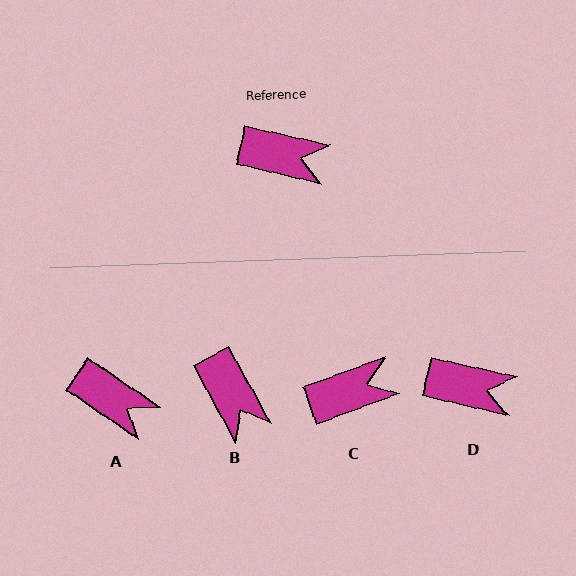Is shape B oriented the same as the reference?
No, it is off by about 48 degrees.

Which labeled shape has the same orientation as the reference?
D.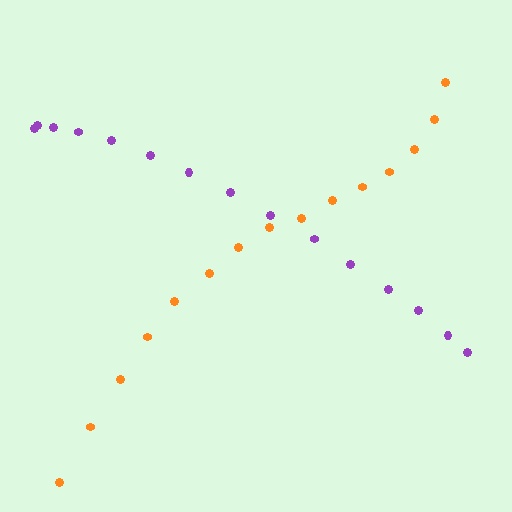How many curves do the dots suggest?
There are 2 distinct paths.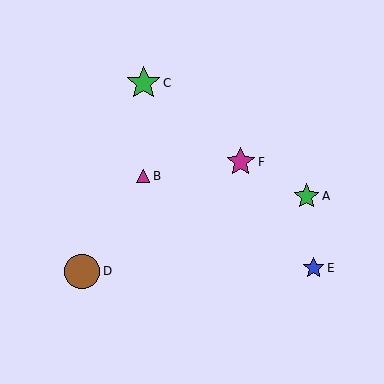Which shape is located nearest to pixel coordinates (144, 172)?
The magenta triangle (labeled B) at (143, 176) is nearest to that location.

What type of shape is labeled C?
Shape C is a green star.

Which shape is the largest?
The brown circle (labeled D) is the largest.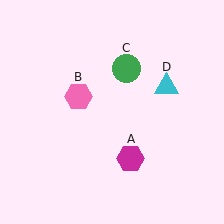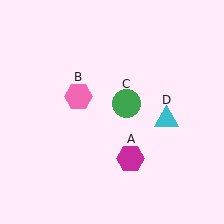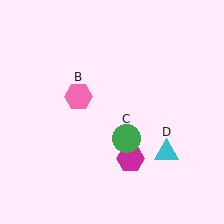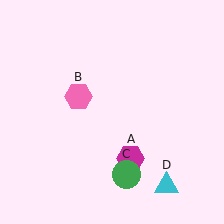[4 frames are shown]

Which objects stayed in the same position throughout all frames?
Magenta hexagon (object A) and pink hexagon (object B) remained stationary.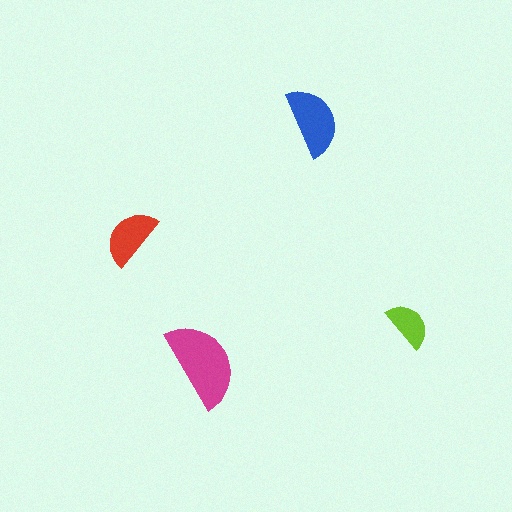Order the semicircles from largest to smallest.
the magenta one, the blue one, the red one, the lime one.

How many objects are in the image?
There are 4 objects in the image.